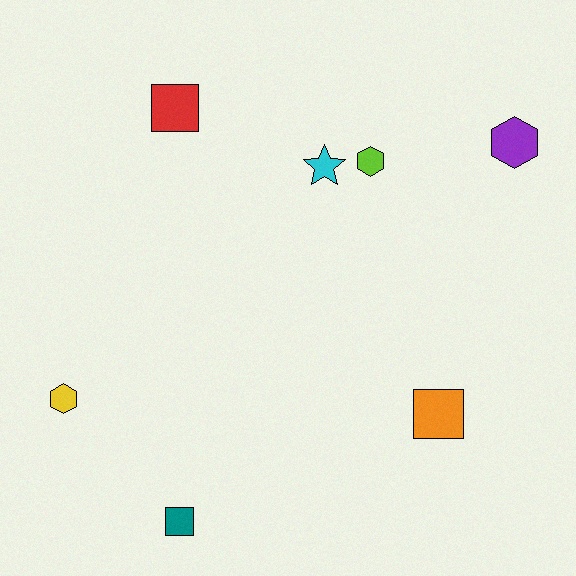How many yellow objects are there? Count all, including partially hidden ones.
There is 1 yellow object.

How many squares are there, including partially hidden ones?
There are 3 squares.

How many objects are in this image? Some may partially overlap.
There are 7 objects.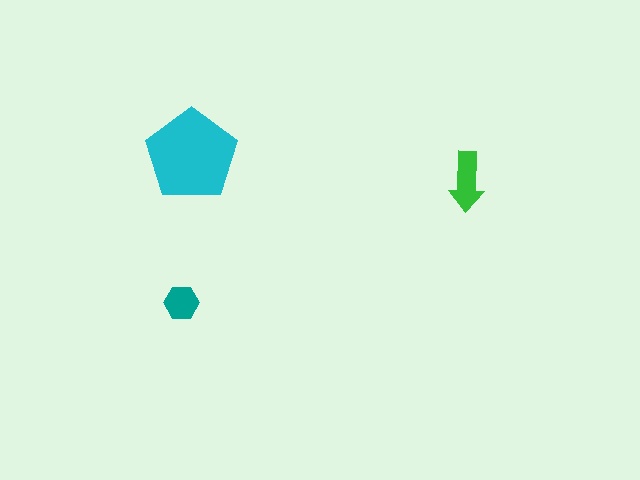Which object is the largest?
The cyan pentagon.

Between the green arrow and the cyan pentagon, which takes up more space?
The cyan pentagon.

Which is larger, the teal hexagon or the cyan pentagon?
The cyan pentagon.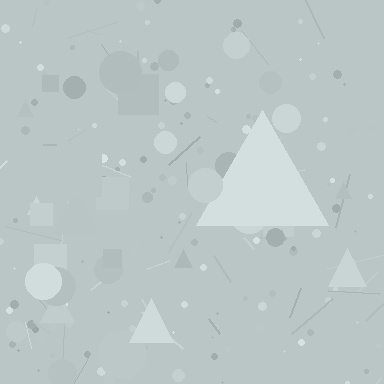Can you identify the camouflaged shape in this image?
The camouflaged shape is a triangle.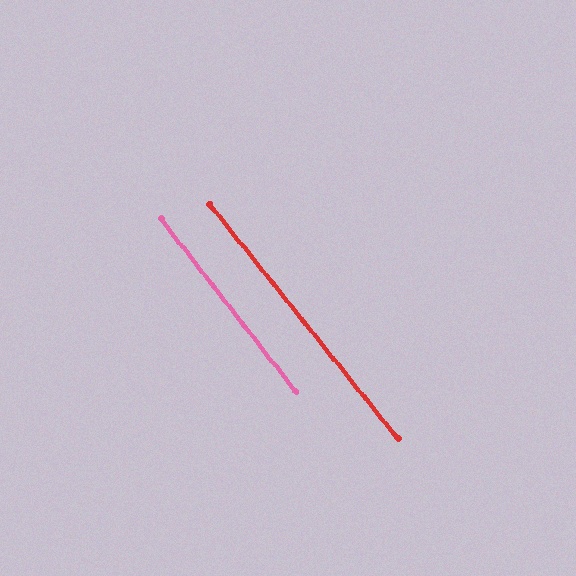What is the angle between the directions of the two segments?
Approximately 1 degree.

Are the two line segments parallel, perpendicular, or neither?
Parallel — their directions differ by only 0.8°.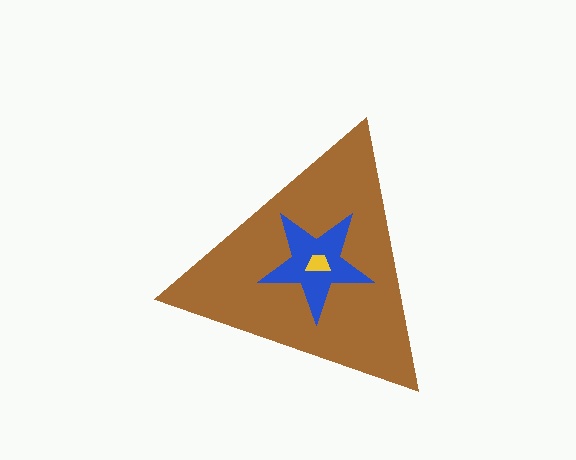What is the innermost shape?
The yellow trapezoid.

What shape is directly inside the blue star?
The yellow trapezoid.